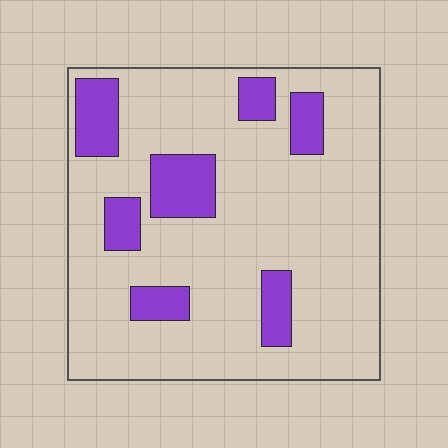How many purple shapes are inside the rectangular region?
7.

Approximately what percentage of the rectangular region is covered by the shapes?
Approximately 20%.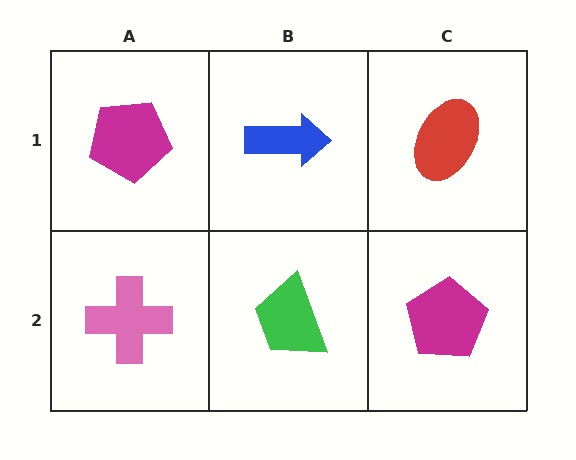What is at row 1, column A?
A magenta pentagon.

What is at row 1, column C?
A red ellipse.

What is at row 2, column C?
A magenta pentagon.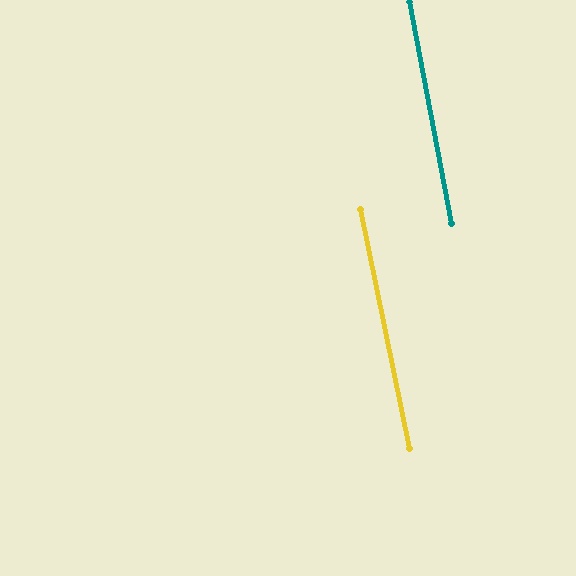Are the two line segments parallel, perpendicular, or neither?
Parallel — their directions differ by only 1.0°.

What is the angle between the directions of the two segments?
Approximately 1 degree.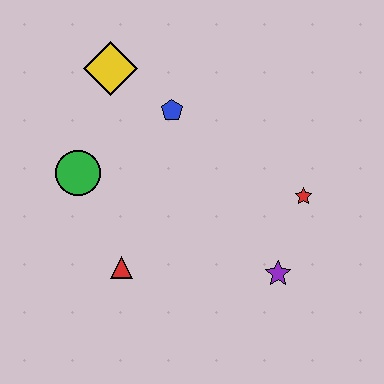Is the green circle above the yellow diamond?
No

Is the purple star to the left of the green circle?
No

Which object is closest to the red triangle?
The green circle is closest to the red triangle.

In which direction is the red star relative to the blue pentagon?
The red star is to the right of the blue pentagon.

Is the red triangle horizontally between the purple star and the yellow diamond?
Yes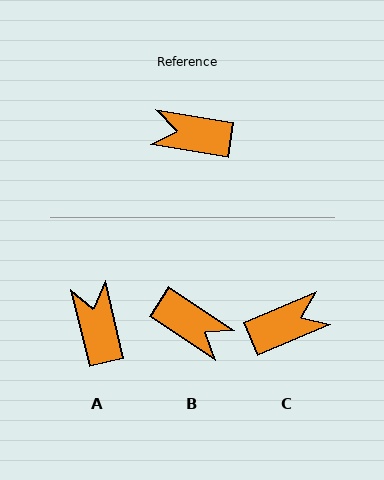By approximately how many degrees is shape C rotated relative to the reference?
Approximately 148 degrees clockwise.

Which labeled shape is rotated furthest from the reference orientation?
B, about 155 degrees away.